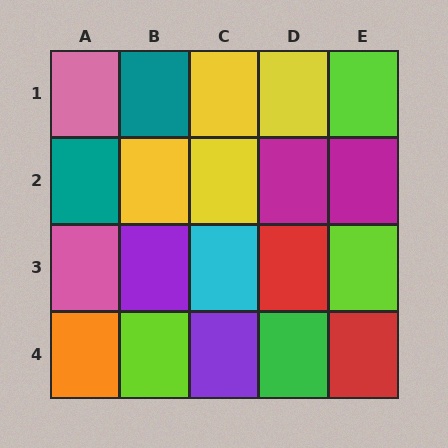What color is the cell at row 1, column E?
Lime.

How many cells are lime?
3 cells are lime.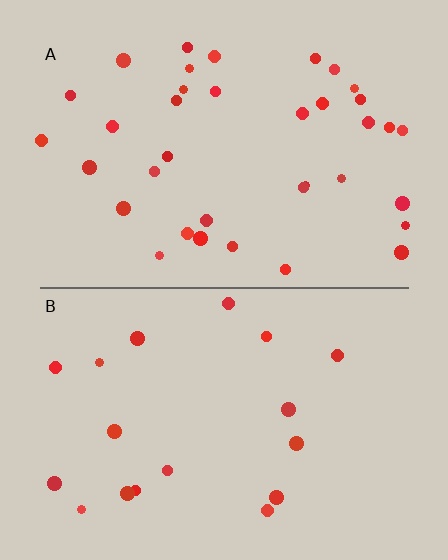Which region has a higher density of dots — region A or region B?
A (the top).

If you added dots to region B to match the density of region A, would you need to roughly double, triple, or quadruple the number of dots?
Approximately double.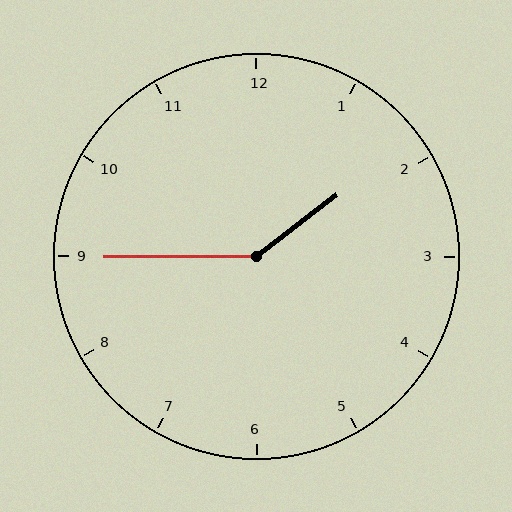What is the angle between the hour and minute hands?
Approximately 142 degrees.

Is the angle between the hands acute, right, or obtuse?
It is obtuse.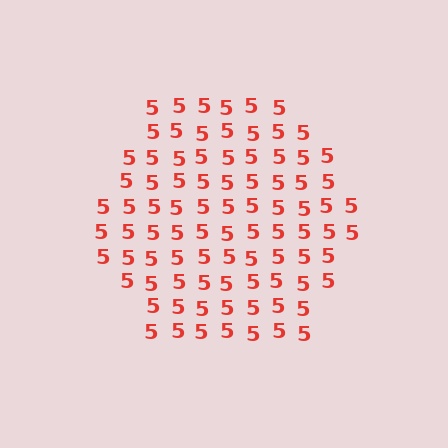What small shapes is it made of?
It is made of small digit 5's.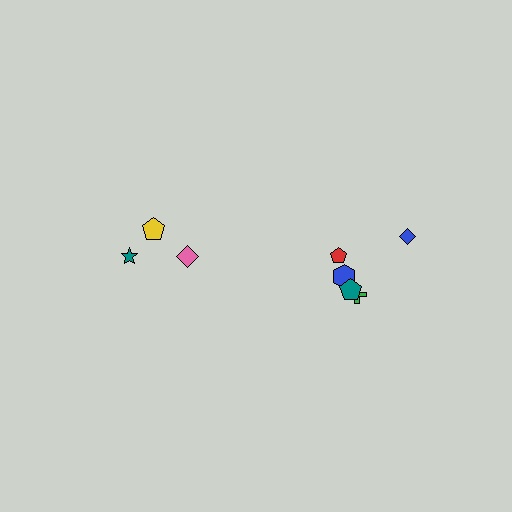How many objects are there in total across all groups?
There are 8 objects.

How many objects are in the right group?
There are 5 objects.